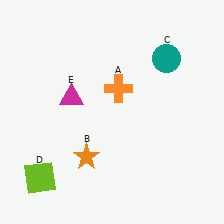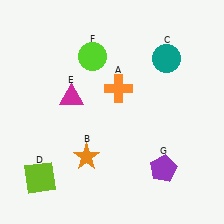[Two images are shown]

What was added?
A lime circle (F), a purple pentagon (G) were added in Image 2.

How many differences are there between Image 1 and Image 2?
There are 2 differences between the two images.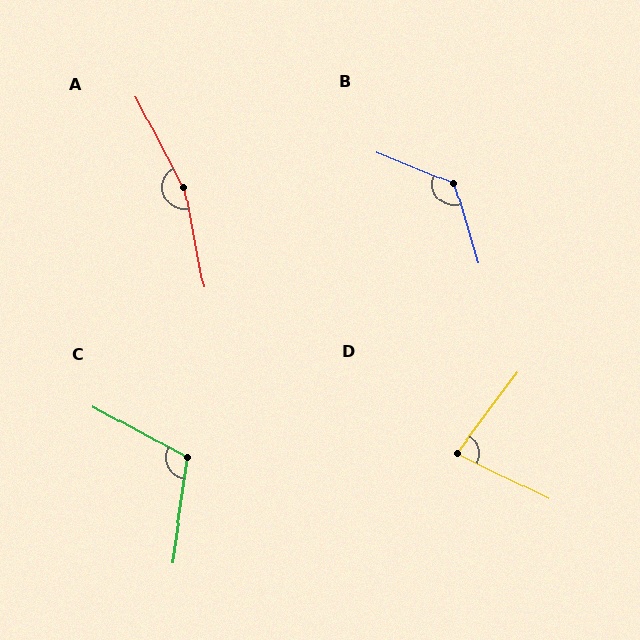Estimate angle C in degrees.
Approximately 110 degrees.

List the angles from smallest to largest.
D (79°), C (110°), B (128°), A (163°).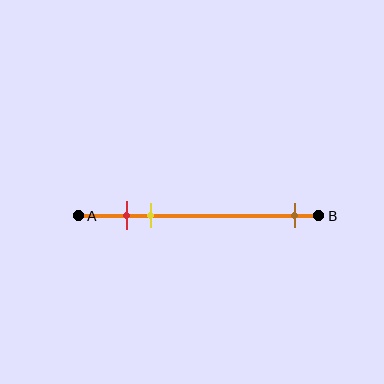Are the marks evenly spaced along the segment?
No, the marks are not evenly spaced.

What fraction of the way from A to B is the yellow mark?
The yellow mark is approximately 30% (0.3) of the way from A to B.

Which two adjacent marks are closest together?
The red and yellow marks are the closest adjacent pair.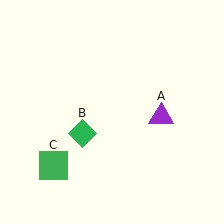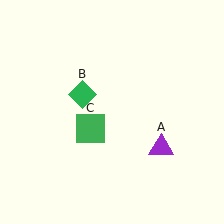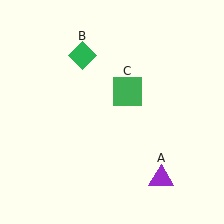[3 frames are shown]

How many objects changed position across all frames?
3 objects changed position: purple triangle (object A), green diamond (object B), green square (object C).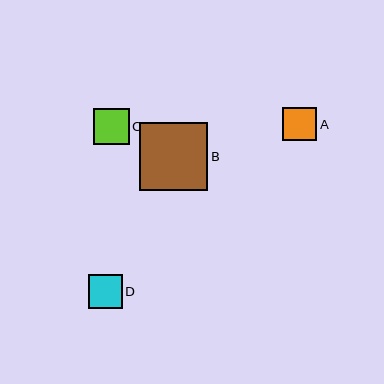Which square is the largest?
Square B is the largest with a size of approximately 68 pixels.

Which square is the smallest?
Square D is the smallest with a size of approximately 34 pixels.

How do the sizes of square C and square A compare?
Square C and square A are approximately the same size.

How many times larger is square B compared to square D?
Square B is approximately 2.0 times the size of square D.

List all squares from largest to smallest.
From largest to smallest: B, C, A, D.